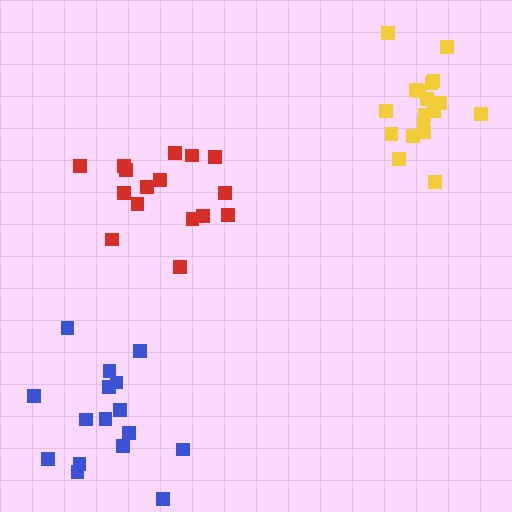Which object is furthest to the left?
The blue cluster is leftmost.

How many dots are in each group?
Group 1: 16 dots, Group 2: 18 dots, Group 3: 16 dots (50 total).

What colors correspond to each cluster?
The clusters are colored: red, yellow, blue.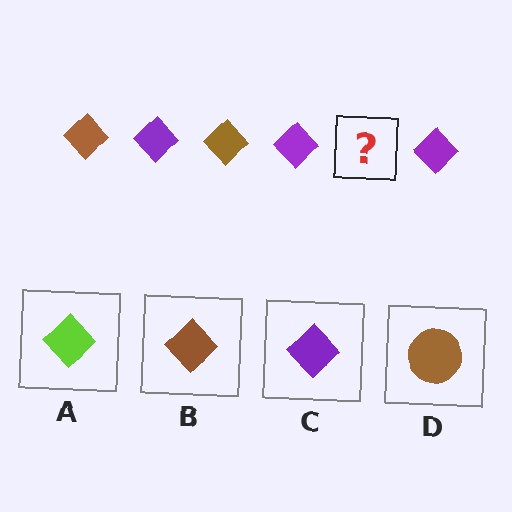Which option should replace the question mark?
Option B.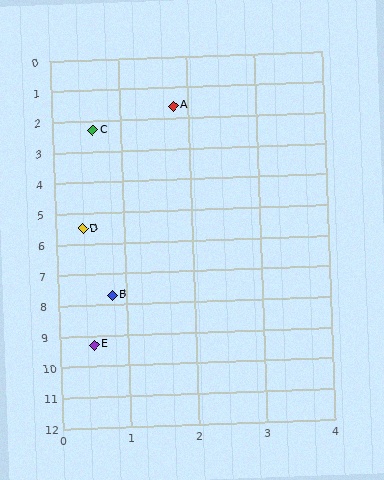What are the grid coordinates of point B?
Point B is at approximately (0.8, 7.7).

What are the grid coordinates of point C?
Point C is at approximately (0.6, 2.3).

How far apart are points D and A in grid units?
Points D and A are about 4.1 grid units apart.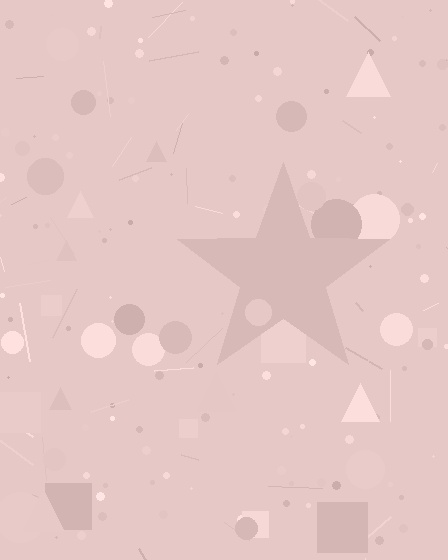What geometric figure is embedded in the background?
A star is embedded in the background.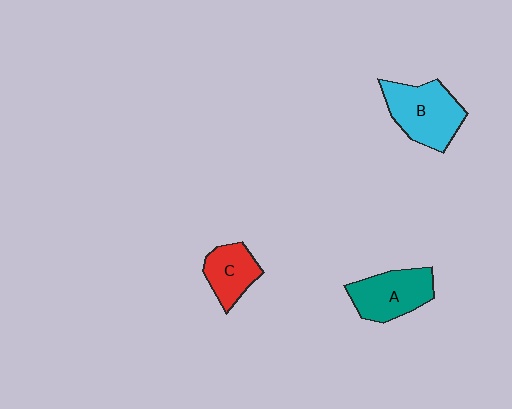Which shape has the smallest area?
Shape C (red).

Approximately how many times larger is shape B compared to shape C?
Approximately 1.6 times.